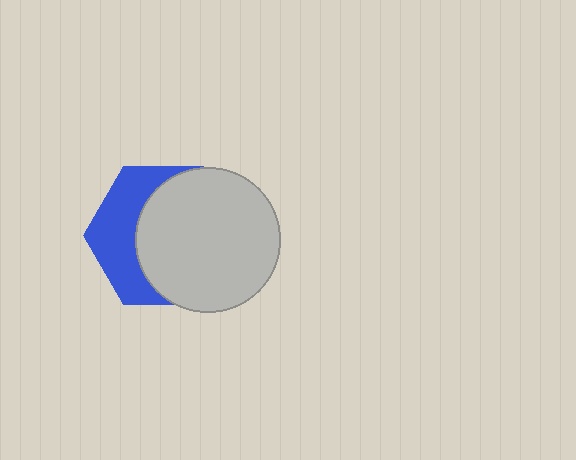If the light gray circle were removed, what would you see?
You would see the complete blue hexagon.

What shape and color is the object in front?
The object in front is a light gray circle.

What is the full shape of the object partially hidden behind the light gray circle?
The partially hidden object is a blue hexagon.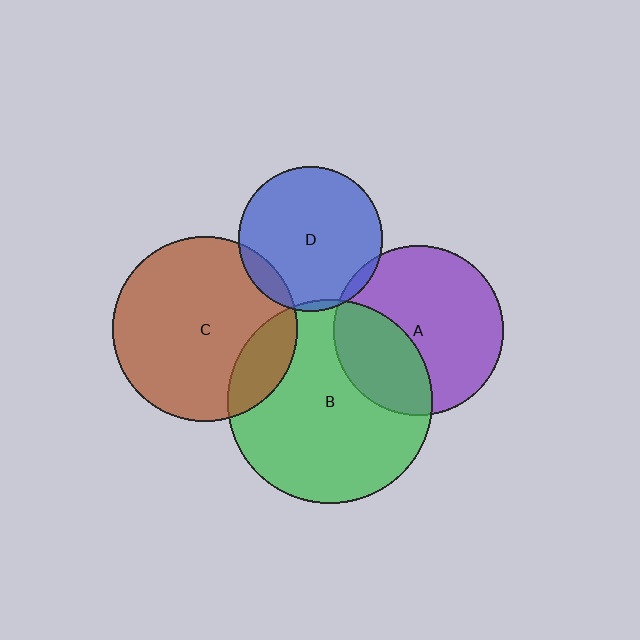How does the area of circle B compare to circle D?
Approximately 2.0 times.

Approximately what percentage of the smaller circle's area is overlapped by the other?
Approximately 5%.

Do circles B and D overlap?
Yes.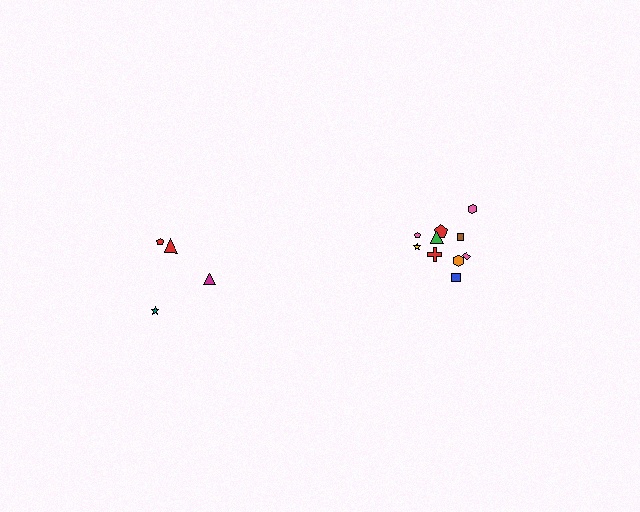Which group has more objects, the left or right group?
The right group.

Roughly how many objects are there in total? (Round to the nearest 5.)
Roughly 15 objects in total.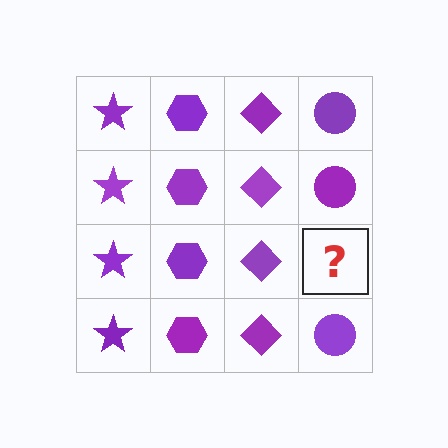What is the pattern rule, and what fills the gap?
The rule is that each column has a consistent shape. The gap should be filled with a purple circle.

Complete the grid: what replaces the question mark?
The question mark should be replaced with a purple circle.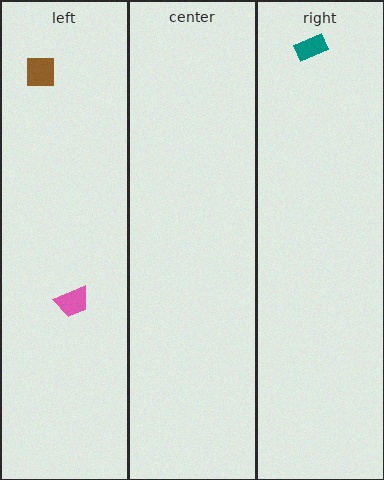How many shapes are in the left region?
2.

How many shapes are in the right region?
1.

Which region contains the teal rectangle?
The right region.